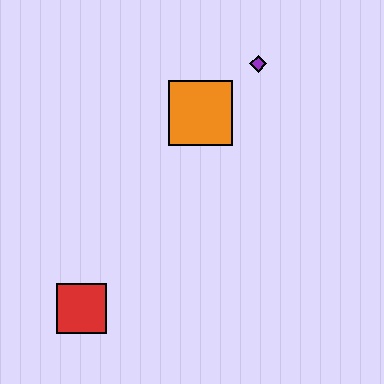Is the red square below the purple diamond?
Yes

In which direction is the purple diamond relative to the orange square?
The purple diamond is to the right of the orange square.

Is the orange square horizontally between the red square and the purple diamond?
Yes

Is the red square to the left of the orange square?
Yes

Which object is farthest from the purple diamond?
The red square is farthest from the purple diamond.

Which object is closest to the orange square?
The purple diamond is closest to the orange square.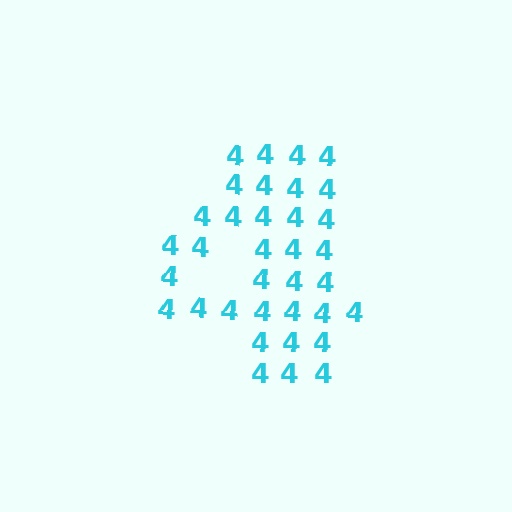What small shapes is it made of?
It is made of small digit 4's.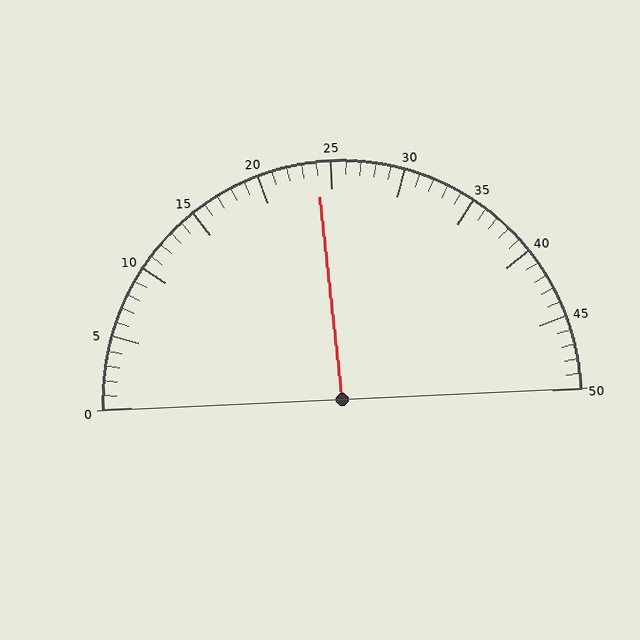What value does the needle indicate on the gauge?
The needle indicates approximately 24.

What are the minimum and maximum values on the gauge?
The gauge ranges from 0 to 50.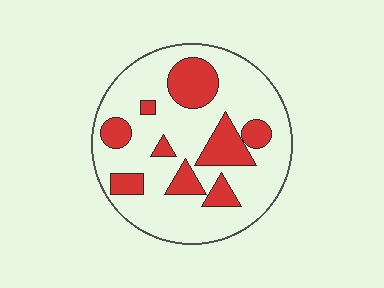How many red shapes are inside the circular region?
9.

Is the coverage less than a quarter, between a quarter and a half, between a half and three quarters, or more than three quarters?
Between a quarter and a half.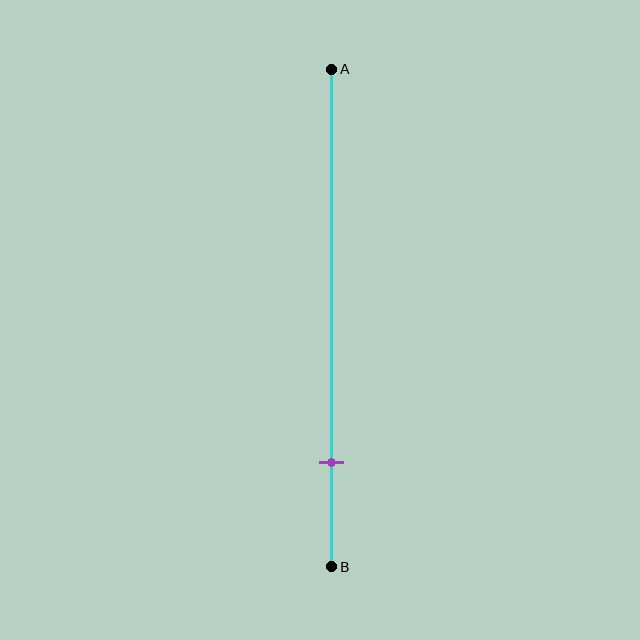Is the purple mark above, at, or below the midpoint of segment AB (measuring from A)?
The purple mark is below the midpoint of segment AB.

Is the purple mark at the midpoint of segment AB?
No, the mark is at about 80% from A, not at the 50% midpoint.